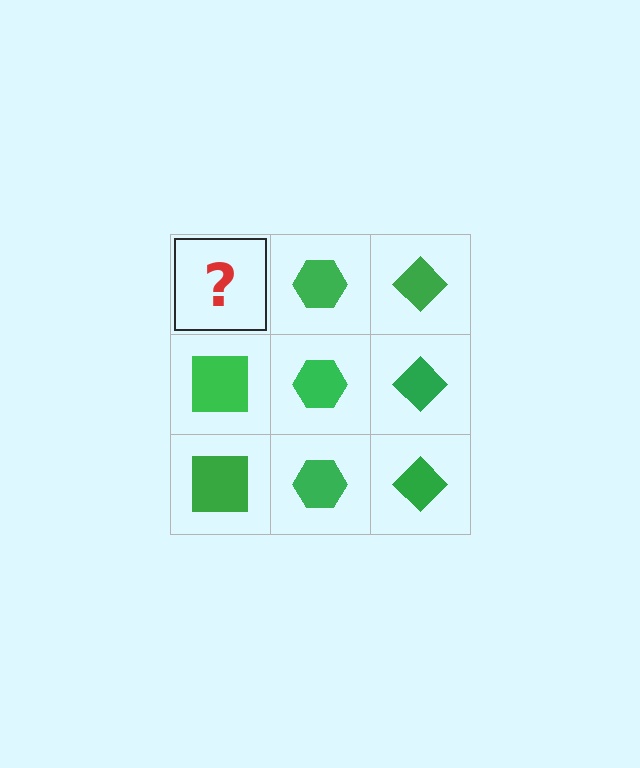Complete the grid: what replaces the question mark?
The question mark should be replaced with a green square.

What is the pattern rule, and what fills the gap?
The rule is that each column has a consistent shape. The gap should be filled with a green square.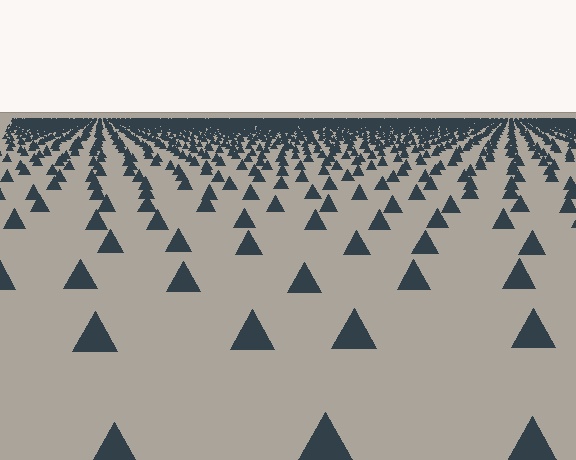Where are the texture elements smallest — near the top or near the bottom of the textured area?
Near the top.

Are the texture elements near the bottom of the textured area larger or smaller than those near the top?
Larger. Near the bottom, elements are closer to the viewer and appear at a bigger on-screen size.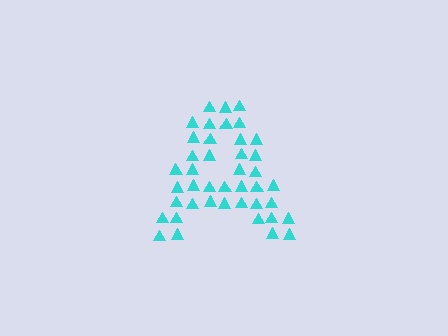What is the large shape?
The large shape is the letter A.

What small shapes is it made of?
It is made of small triangles.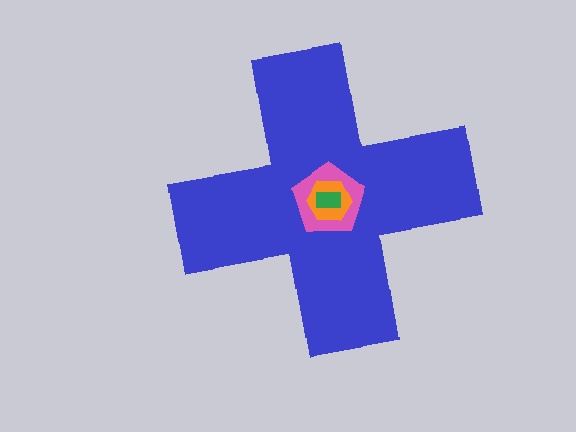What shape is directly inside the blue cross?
The pink pentagon.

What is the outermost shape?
The blue cross.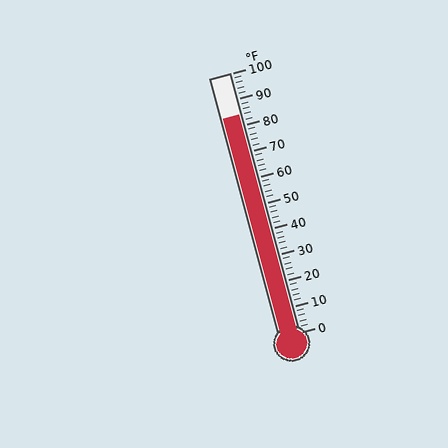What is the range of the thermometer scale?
The thermometer scale ranges from 0°F to 100°F.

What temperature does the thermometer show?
The thermometer shows approximately 84°F.